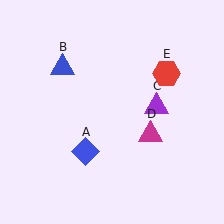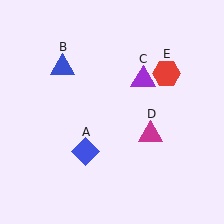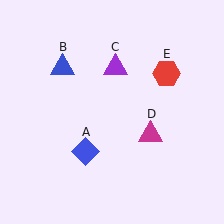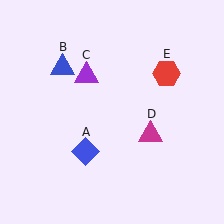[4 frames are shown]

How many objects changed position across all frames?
1 object changed position: purple triangle (object C).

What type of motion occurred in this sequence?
The purple triangle (object C) rotated counterclockwise around the center of the scene.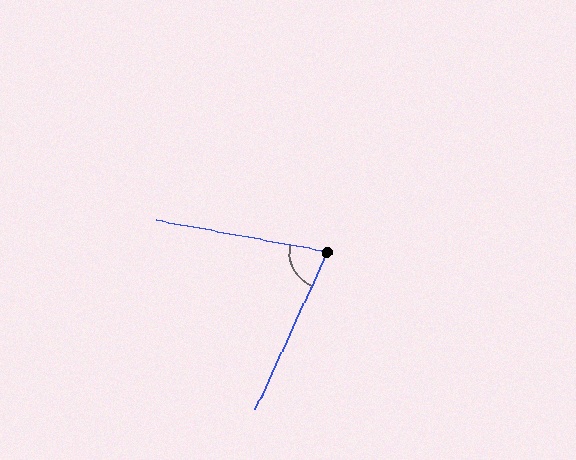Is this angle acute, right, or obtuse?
It is acute.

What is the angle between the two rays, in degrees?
Approximately 76 degrees.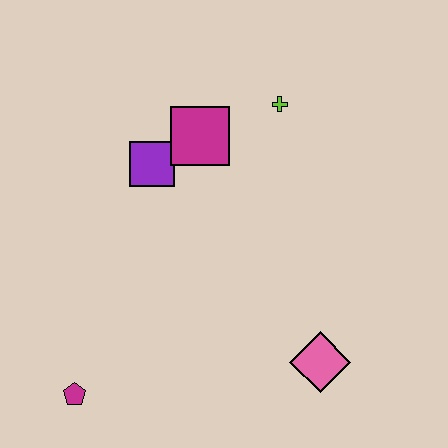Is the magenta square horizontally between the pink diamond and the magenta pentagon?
Yes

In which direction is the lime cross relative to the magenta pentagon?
The lime cross is above the magenta pentagon.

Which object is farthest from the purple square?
The pink diamond is farthest from the purple square.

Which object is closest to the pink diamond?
The magenta pentagon is closest to the pink diamond.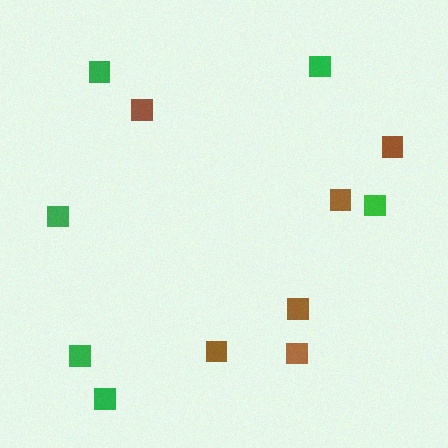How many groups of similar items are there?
There are 2 groups: one group of green squares (6) and one group of brown squares (6).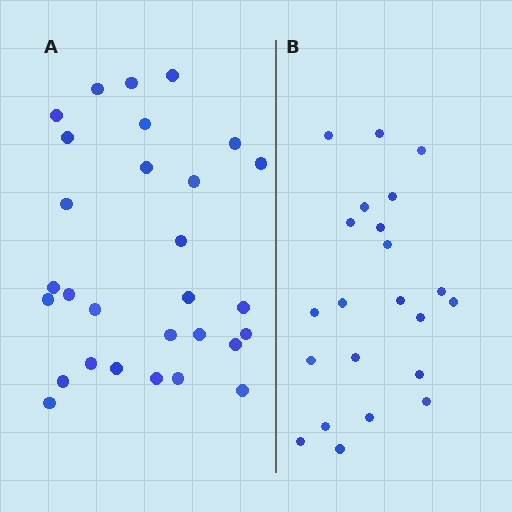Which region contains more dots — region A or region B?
Region A (the left region) has more dots.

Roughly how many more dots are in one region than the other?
Region A has roughly 8 or so more dots than region B.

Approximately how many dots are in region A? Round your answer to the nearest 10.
About 30 dots. (The exact count is 29, which rounds to 30.)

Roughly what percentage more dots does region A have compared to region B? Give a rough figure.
About 30% more.